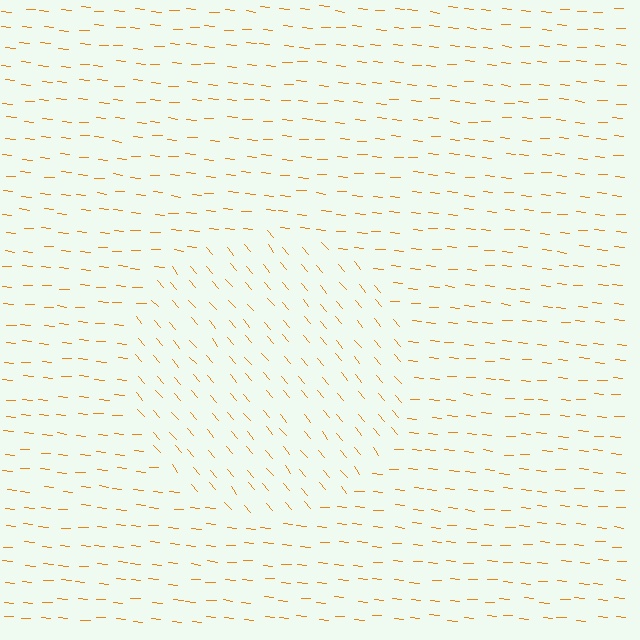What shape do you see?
I see a circle.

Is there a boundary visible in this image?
Yes, there is a texture boundary formed by a change in line orientation.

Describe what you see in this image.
The image is filled with small orange line segments. A circle region in the image has lines oriented differently from the surrounding lines, creating a visible texture boundary.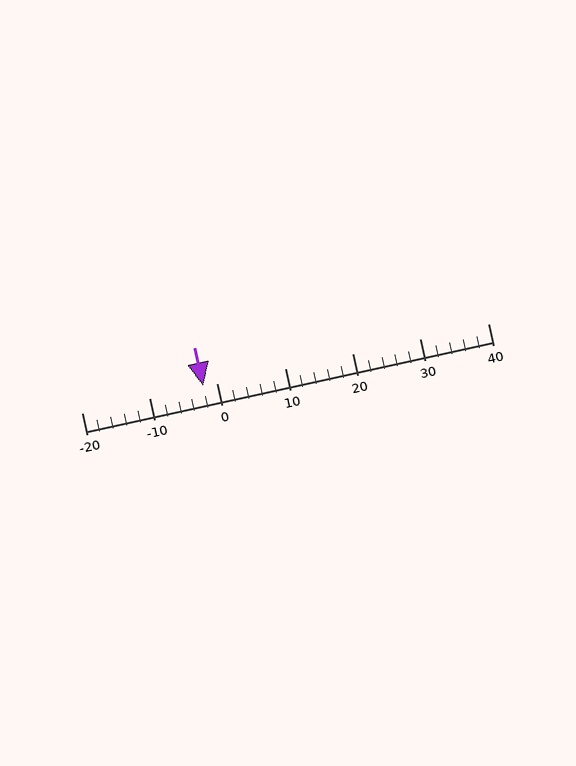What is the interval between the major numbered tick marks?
The major tick marks are spaced 10 units apart.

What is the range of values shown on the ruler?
The ruler shows values from -20 to 40.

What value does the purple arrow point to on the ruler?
The purple arrow points to approximately -2.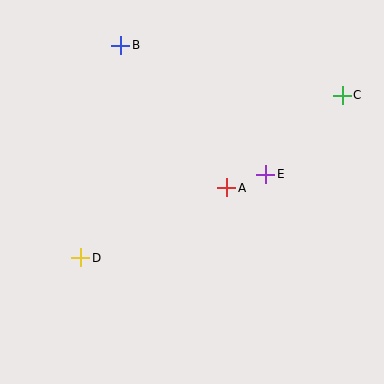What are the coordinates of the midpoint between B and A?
The midpoint between B and A is at (174, 116).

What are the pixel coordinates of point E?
Point E is at (266, 174).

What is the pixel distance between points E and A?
The distance between E and A is 41 pixels.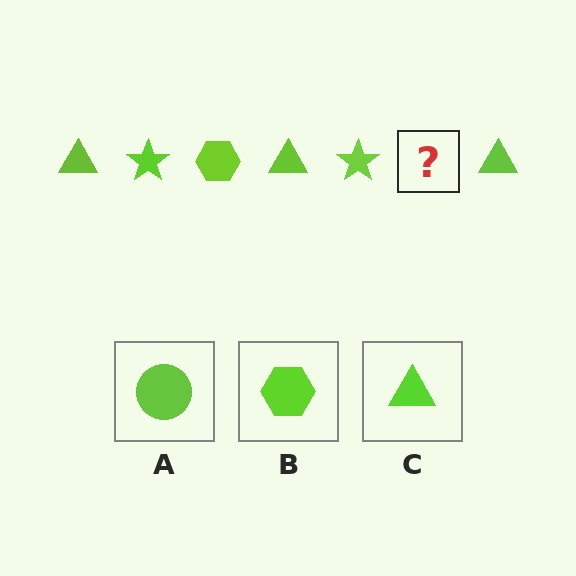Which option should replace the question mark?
Option B.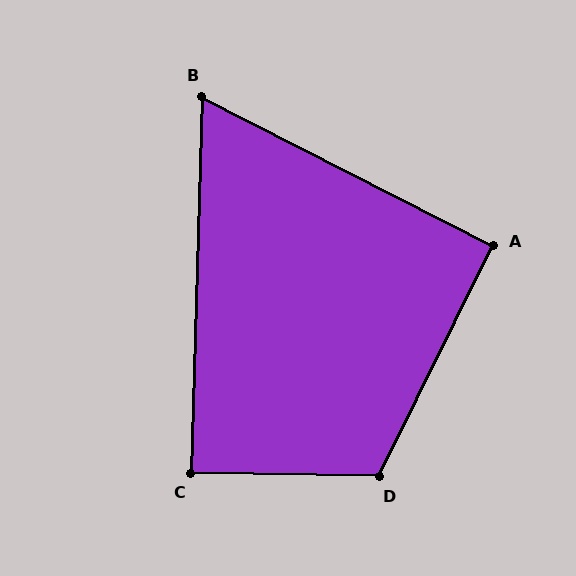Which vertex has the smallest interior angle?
B, at approximately 65 degrees.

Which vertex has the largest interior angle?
D, at approximately 115 degrees.